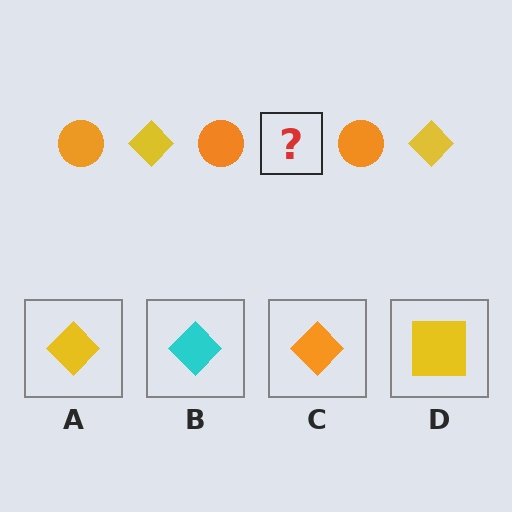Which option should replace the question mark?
Option A.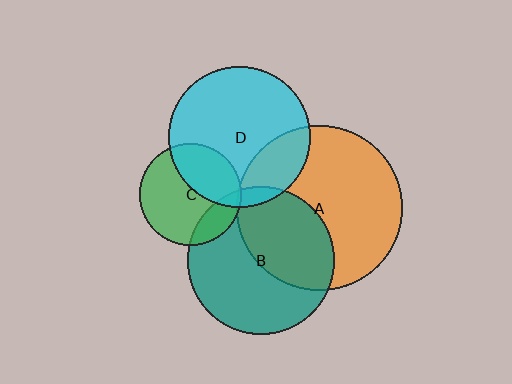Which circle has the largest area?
Circle A (orange).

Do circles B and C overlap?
Yes.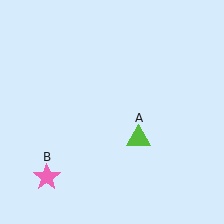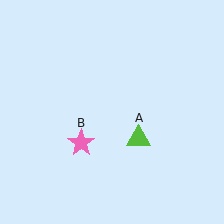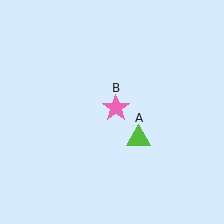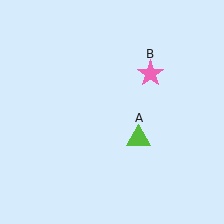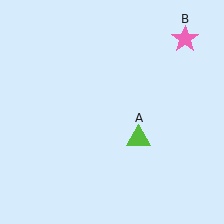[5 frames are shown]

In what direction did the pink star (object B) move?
The pink star (object B) moved up and to the right.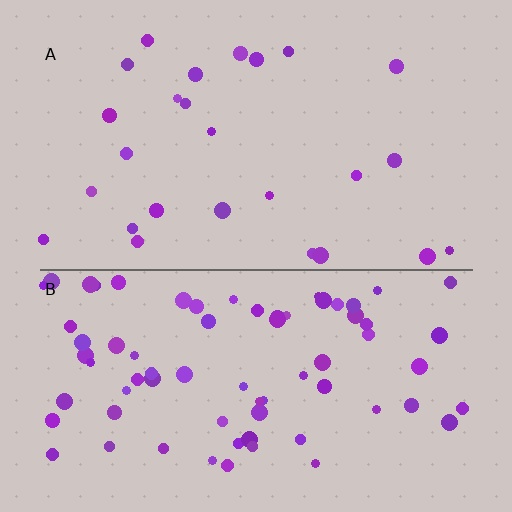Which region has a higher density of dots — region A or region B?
B (the bottom).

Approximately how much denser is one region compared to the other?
Approximately 2.8× — region B over region A.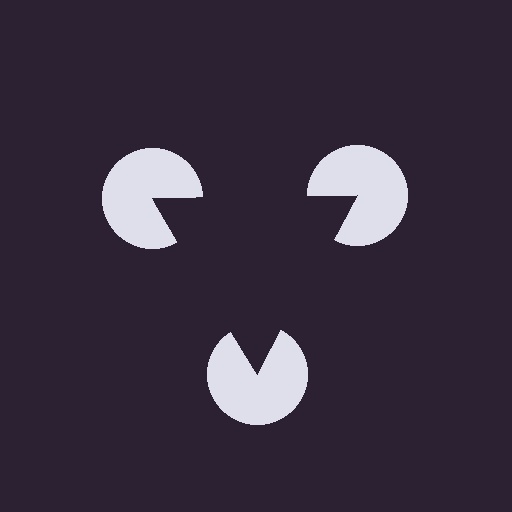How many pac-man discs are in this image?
There are 3 — one at each vertex of the illusory triangle.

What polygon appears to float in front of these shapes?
An illusory triangle — its edges are inferred from the aligned wedge cuts in the pac-man discs, not physically drawn.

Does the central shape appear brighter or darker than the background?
It typically appears slightly darker than the background, even though no actual brightness change is drawn.